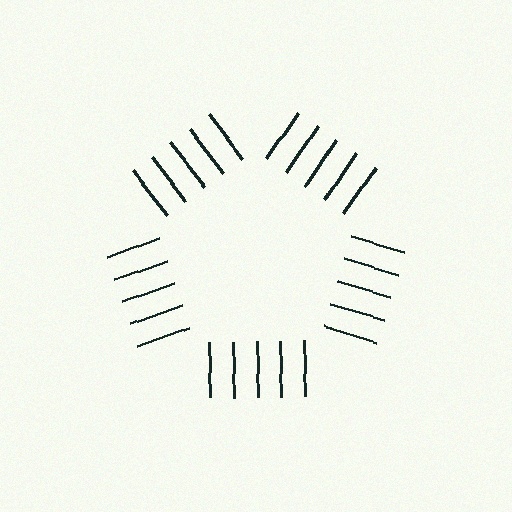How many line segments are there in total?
25 — 5 along each of the 5 edges.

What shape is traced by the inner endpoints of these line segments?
An illusory pentagon — the line segments terminate on its edges but no continuous stroke is drawn.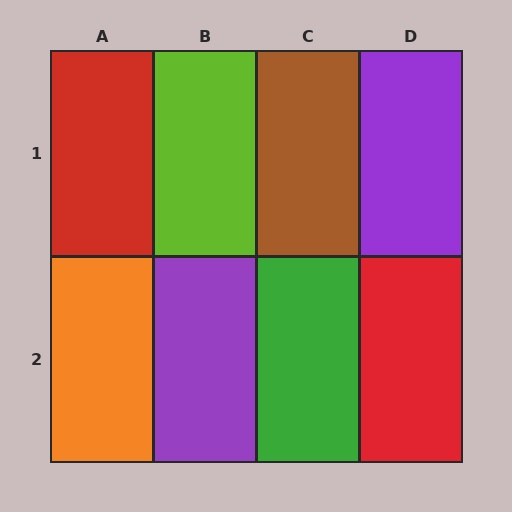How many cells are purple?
2 cells are purple.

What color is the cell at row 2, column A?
Orange.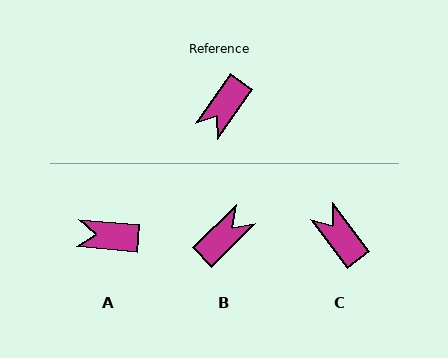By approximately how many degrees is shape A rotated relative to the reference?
Approximately 60 degrees clockwise.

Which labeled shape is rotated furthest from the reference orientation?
B, about 170 degrees away.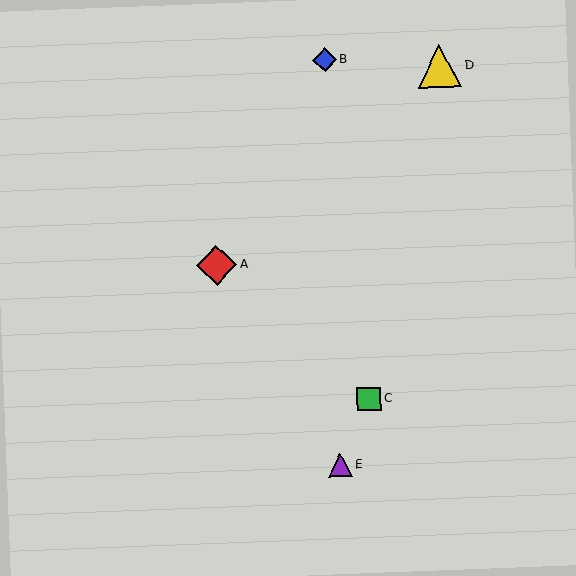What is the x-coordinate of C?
Object C is at x≈369.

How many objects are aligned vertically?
2 objects (B, E) are aligned vertically.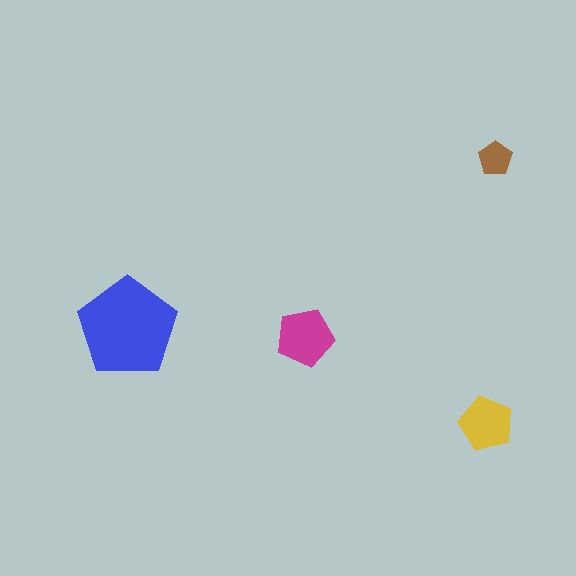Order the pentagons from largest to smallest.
the blue one, the magenta one, the yellow one, the brown one.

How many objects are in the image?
There are 4 objects in the image.